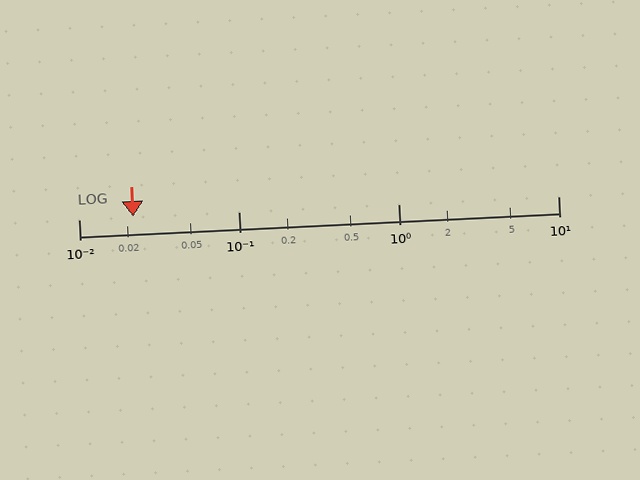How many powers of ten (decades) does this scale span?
The scale spans 3 decades, from 0.01 to 10.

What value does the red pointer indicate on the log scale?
The pointer indicates approximately 0.022.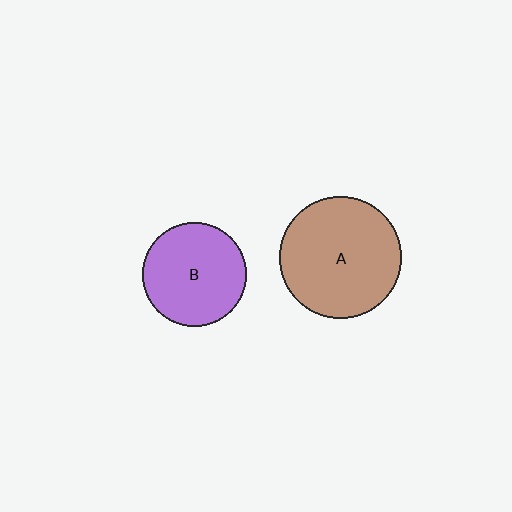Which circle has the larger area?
Circle A (brown).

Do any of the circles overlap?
No, none of the circles overlap.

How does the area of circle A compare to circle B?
Approximately 1.4 times.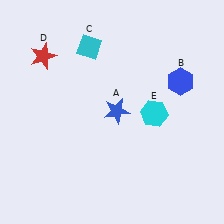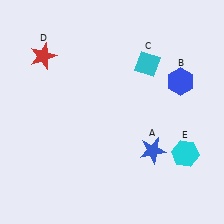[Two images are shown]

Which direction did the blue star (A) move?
The blue star (A) moved down.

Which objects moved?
The objects that moved are: the blue star (A), the cyan diamond (C), the cyan hexagon (E).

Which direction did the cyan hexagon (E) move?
The cyan hexagon (E) moved down.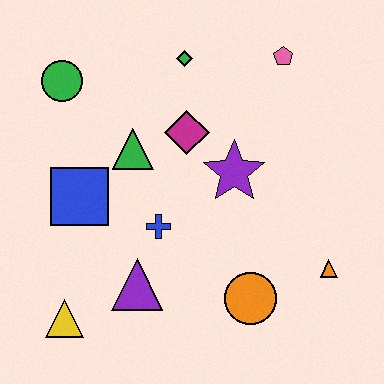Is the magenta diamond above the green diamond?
No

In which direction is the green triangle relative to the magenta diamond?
The green triangle is to the left of the magenta diamond.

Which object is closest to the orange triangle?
The orange circle is closest to the orange triangle.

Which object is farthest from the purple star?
The yellow triangle is farthest from the purple star.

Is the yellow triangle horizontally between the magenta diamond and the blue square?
No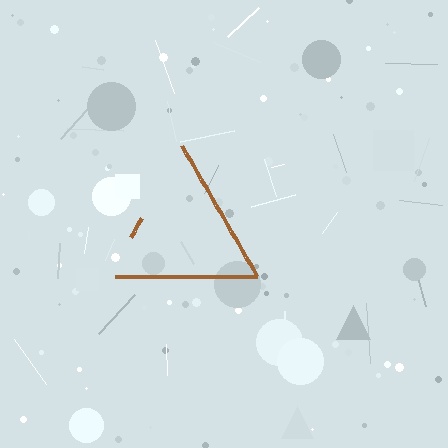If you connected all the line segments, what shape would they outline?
They would outline a triangle.